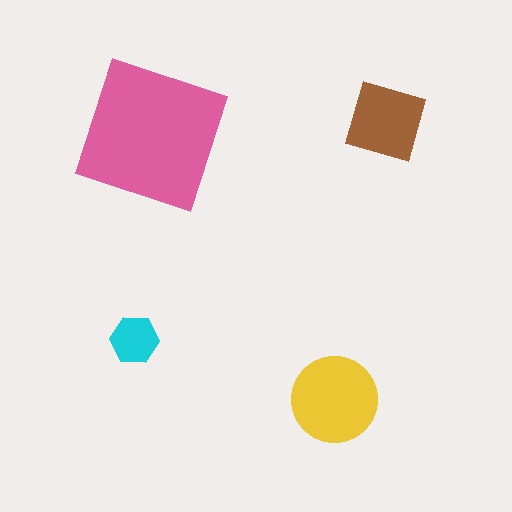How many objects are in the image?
There are 4 objects in the image.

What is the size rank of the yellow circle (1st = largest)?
2nd.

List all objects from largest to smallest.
The pink square, the yellow circle, the brown diamond, the cyan hexagon.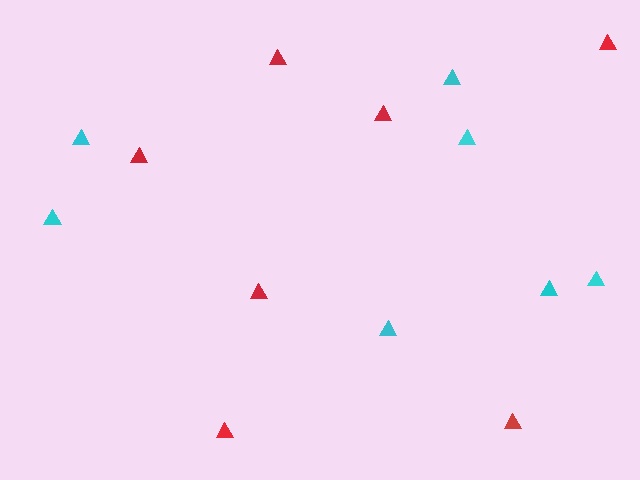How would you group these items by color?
There are 2 groups: one group of red triangles (7) and one group of cyan triangles (7).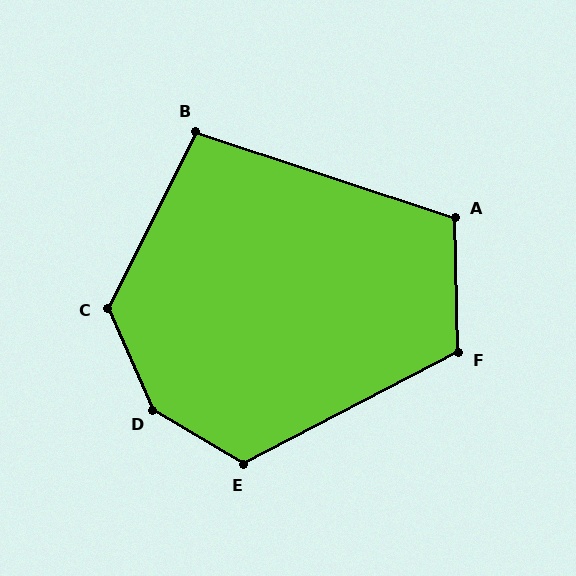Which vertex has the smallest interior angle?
B, at approximately 98 degrees.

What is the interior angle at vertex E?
Approximately 121 degrees (obtuse).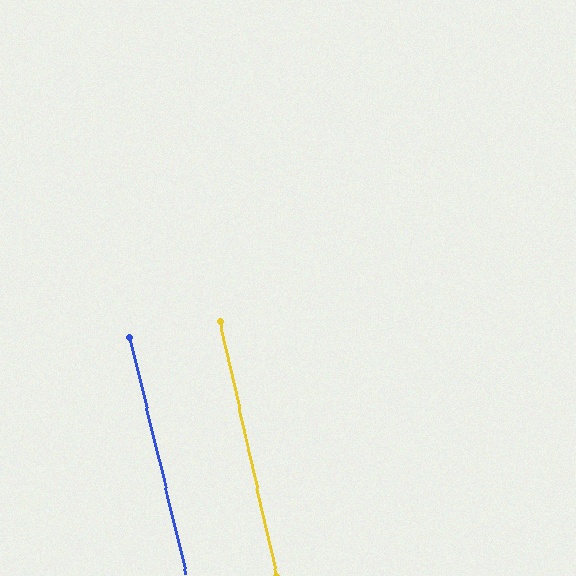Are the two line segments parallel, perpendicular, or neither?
Parallel — their directions differ by only 0.9°.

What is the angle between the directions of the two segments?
Approximately 1 degree.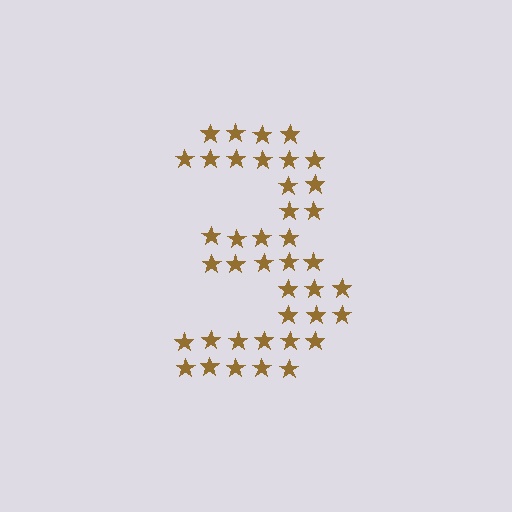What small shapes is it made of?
It is made of small stars.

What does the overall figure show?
The overall figure shows the digit 3.